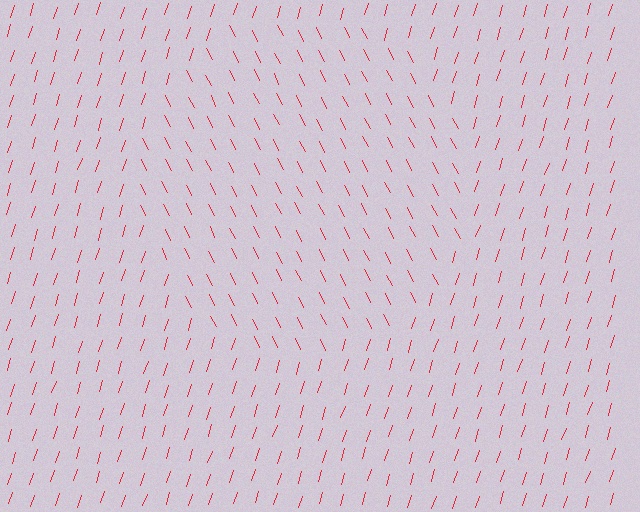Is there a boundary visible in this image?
Yes, there is a texture boundary formed by a change in line orientation.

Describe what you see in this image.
The image is filled with small red line segments. A circle region in the image has lines oriented differently from the surrounding lines, creating a visible texture boundary.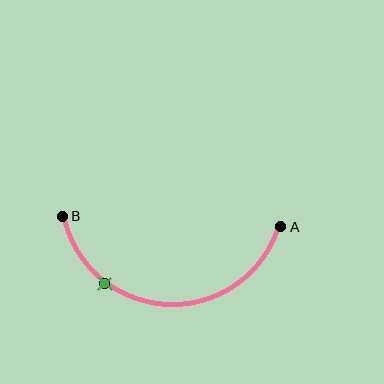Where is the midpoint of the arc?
The arc midpoint is the point on the curve farthest from the straight line joining A and B. It sits below that line.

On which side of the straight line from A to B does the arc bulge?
The arc bulges below the straight line connecting A and B.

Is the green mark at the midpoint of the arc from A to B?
No. The green mark lies on the arc but is closer to endpoint B. The arc midpoint would be at the point on the curve equidistant along the arc from both A and B.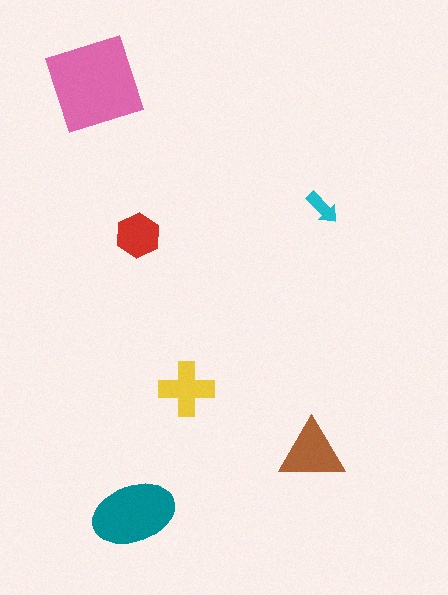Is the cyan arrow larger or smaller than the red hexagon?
Smaller.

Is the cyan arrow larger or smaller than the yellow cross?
Smaller.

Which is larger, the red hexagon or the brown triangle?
The brown triangle.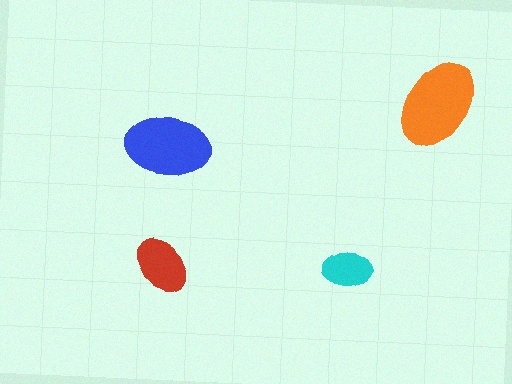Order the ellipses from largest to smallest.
the orange one, the blue one, the red one, the cyan one.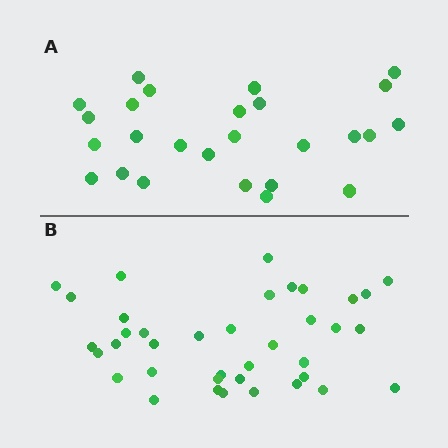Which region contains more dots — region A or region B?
Region B (the bottom region) has more dots.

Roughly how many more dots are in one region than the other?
Region B has roughly 12 or so more dots than region A.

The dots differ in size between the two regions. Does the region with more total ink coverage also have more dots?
No. Region A has more total ink coverage because its dots are larger, but region B actually contains more individual dots. Total area can be misleading — the number of items is what matters here.